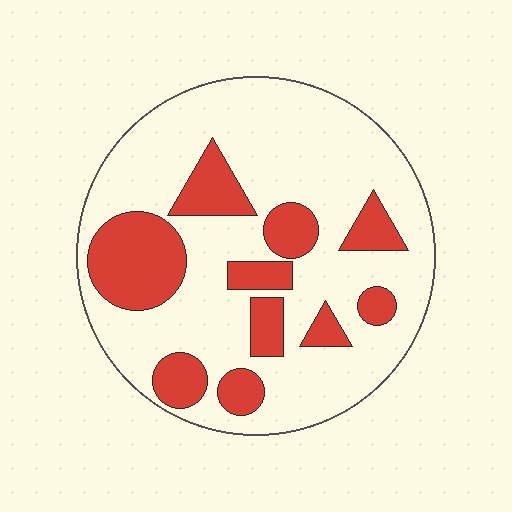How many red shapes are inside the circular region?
10.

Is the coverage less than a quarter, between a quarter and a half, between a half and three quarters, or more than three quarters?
Between a quarter and a half.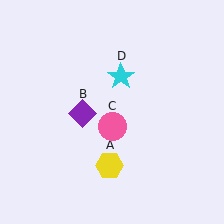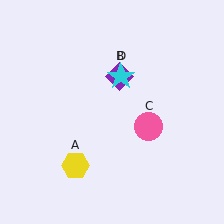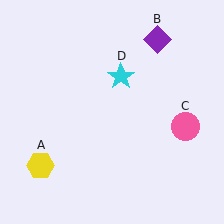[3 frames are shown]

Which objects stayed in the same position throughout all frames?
Cyan star (object D) remained stationary.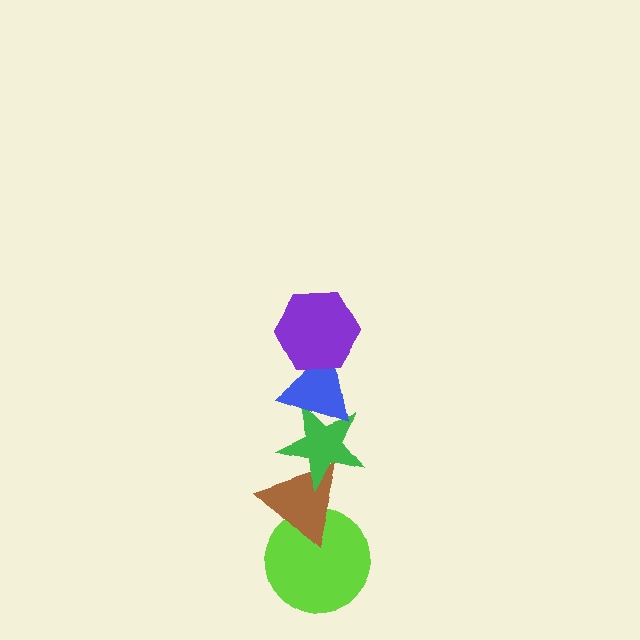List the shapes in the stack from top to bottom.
From top to bottom: the purple hexagon, the blue triangle, the green star, the brown triangle, the lime circle.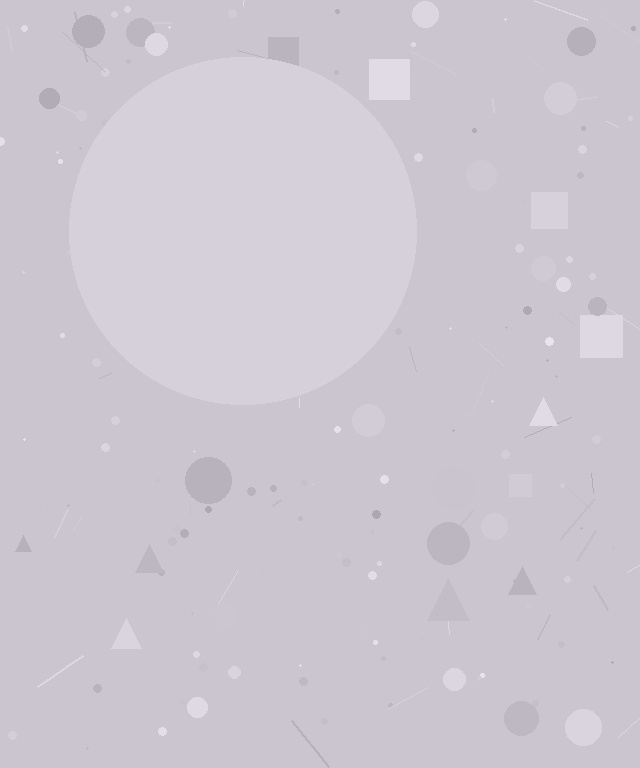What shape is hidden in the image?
A circle is hidden in the image.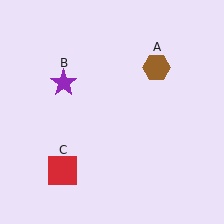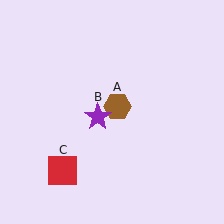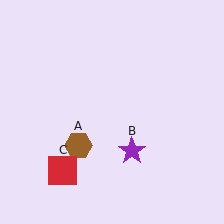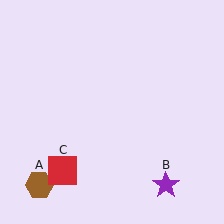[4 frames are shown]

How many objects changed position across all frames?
2 objects changed position: brown hexagon (object A), purple star (object B).